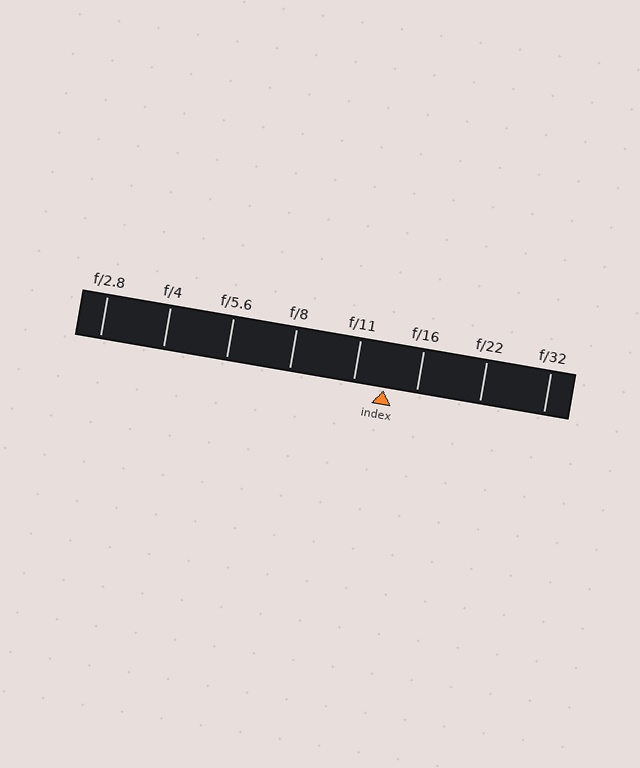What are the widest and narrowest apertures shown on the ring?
The widest aperture shown is f/2.8 and the narrowest is f/32.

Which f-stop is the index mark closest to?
The index mark is closest to f/11.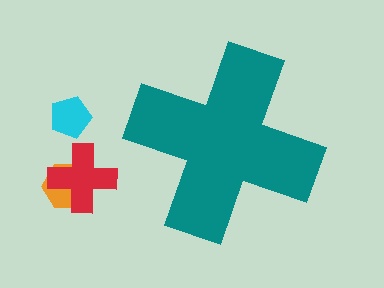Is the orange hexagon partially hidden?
No, the orange hexagon is fully visible.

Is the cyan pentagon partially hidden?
No, the cyan pentagon is fully visible.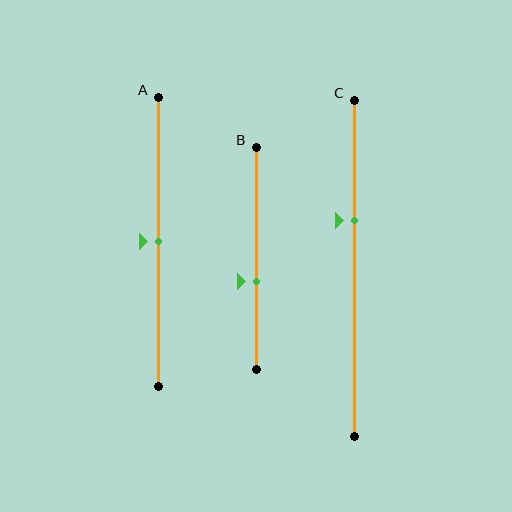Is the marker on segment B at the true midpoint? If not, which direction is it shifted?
No, the marker on segment B is shifted downward by about 11% of the segment length.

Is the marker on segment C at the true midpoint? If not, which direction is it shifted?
No, the marker on segment C is shifted upward by about 14% of the segment length.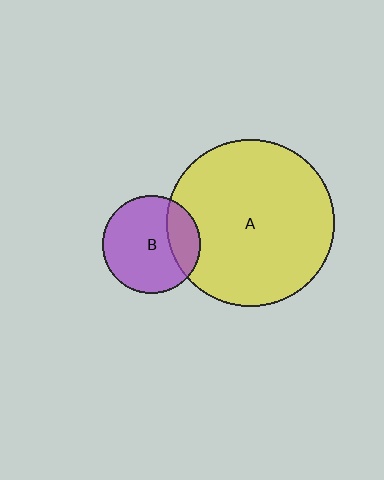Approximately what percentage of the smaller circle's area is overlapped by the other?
Approximately 25%.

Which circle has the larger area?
Circle A (yellow).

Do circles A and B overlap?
Yes.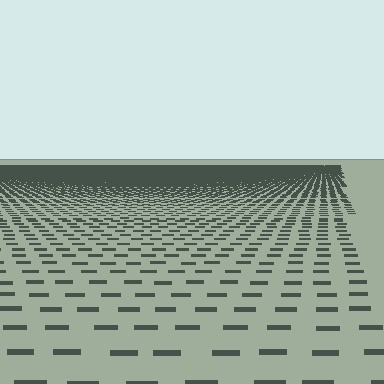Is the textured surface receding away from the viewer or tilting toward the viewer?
The surface is receding away from the viewer. Texture elements get smaller and denser toward the top.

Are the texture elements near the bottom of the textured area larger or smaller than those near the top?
Larger. Near the bottom, elements are closer to the viewer and appear at a bigger on-screen size.